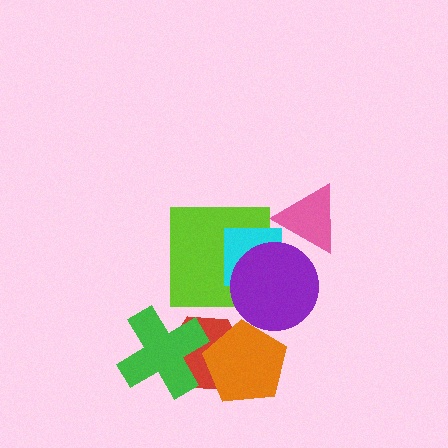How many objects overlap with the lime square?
2 objects overlap with the lime square.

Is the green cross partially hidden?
No, no other shape covers it.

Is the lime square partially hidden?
Yes, it is partially covered by another shape.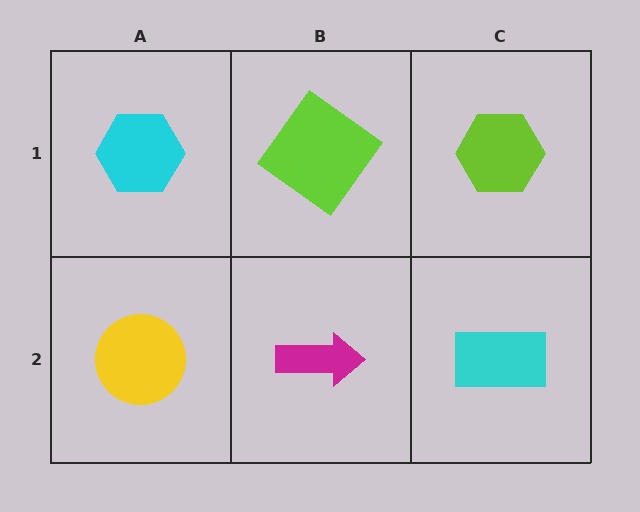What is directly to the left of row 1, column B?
A cyan hexagon.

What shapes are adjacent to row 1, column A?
A yellow circle (row 2, column A), a lime diamond (row 1, column B).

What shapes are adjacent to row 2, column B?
A lime diamond (row 1, column B), a yellow circle (row 2, column A), a cyan rectangle (row 2, column C).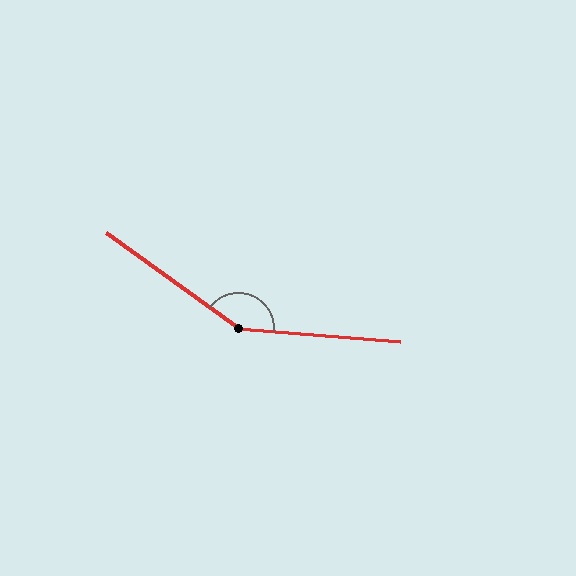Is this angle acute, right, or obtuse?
It is obtuse.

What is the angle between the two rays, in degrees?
Approximately 149 degrees.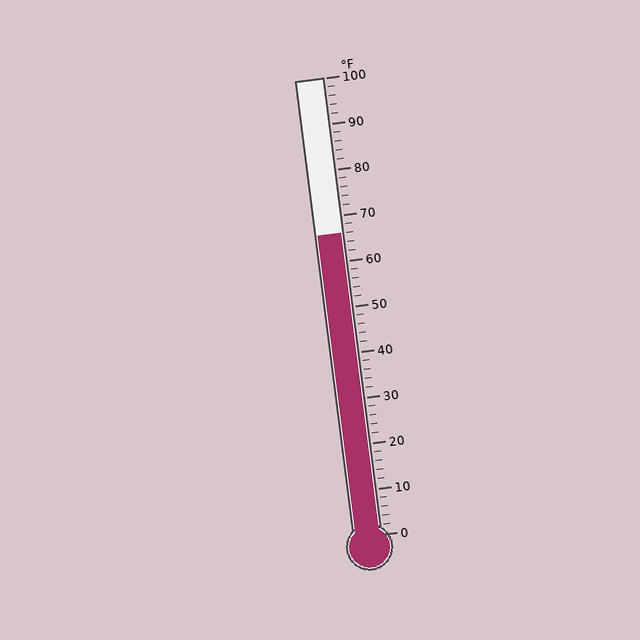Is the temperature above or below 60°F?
The temperature is above 60°F.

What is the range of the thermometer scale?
The thermometer scale ranges from 0°F to 100°F.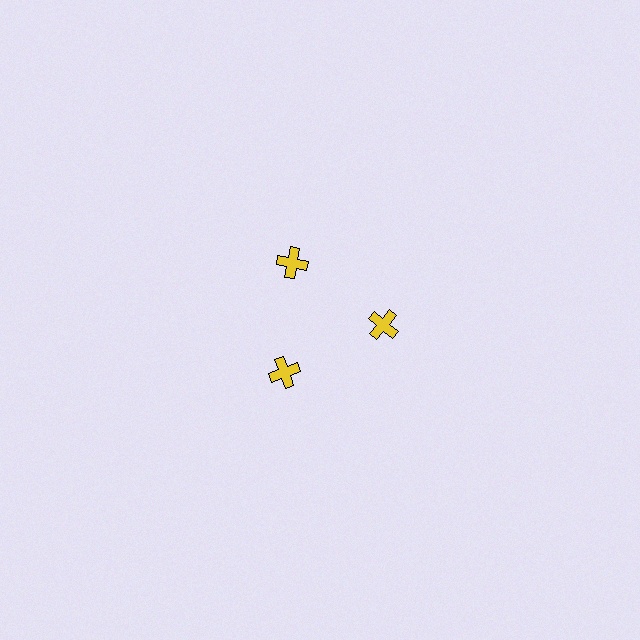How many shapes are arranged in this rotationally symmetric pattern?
There are 3 shapes, arranged in 3 groups of 1.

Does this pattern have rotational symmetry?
Yes, this pattern has 3-fold rotational symmetry. It looks the same after rotating 120 degrees around the center.